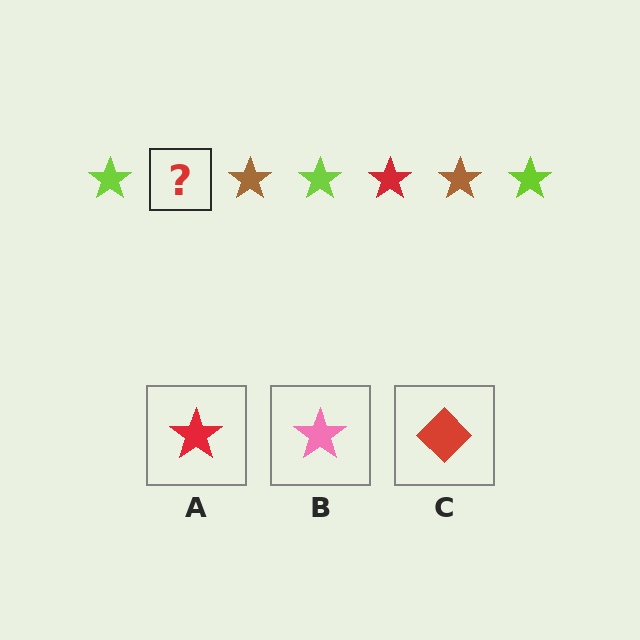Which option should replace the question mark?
Option A.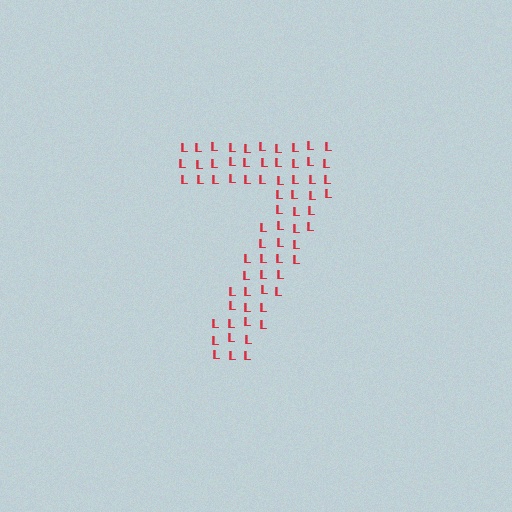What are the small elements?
The small elements are letter L's.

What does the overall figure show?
The overall figure shows the digit 7.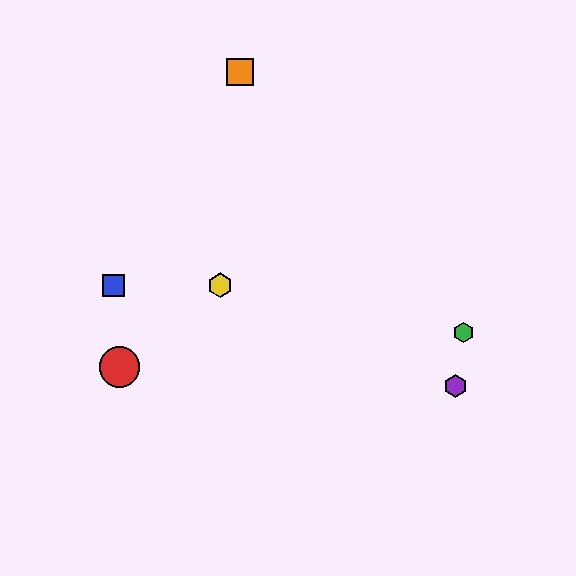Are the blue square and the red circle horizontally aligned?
No, the blue square is at y≈285 and the red circle is at y≈367.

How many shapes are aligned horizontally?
2 shapes (the blue square, the yellow hexagon) are aligned horizontally.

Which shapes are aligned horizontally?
The blue square, the yellow hexagon are aligned horizontally.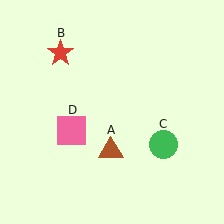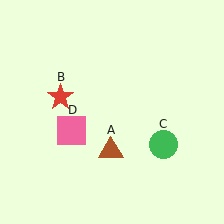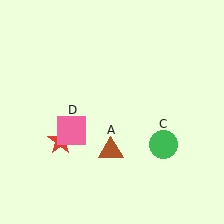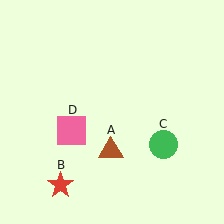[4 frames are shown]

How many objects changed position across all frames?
1 object changed position: red star (object B).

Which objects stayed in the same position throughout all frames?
Brown triangle (object A) and green circle (object C) and pink square (object D) remained stationary.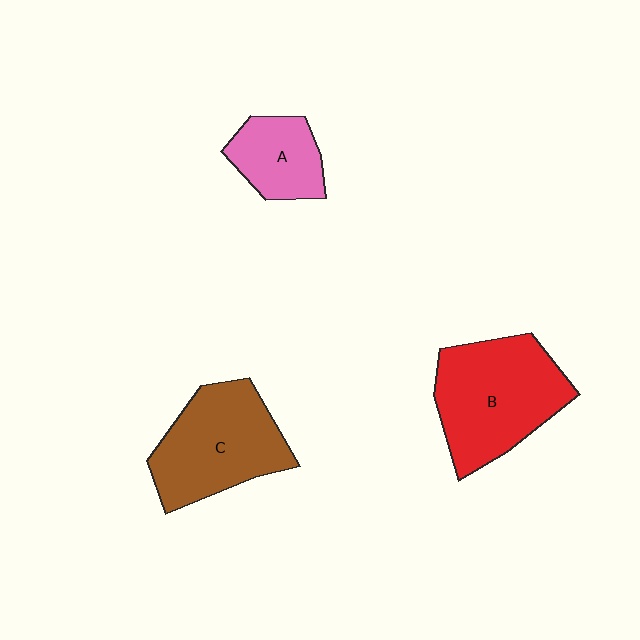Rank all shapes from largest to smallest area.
From largest to smallest: B (red), C (brown), A (pink).